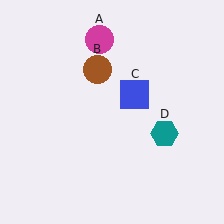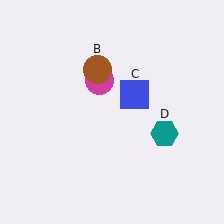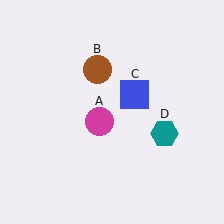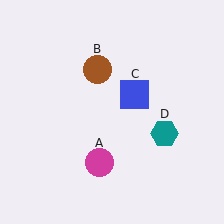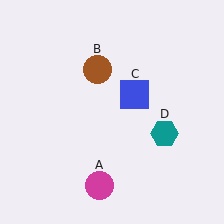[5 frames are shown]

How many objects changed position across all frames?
1 object changed position: magenta circle (object A).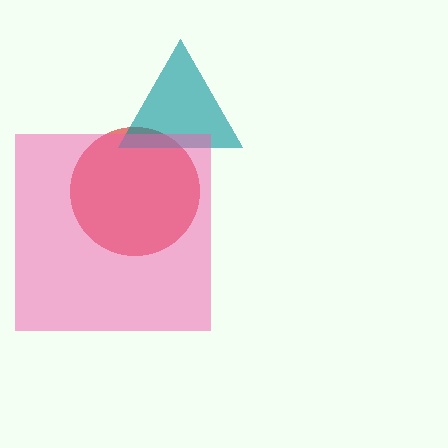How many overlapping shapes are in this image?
There are 3 overlapping shapes in the image.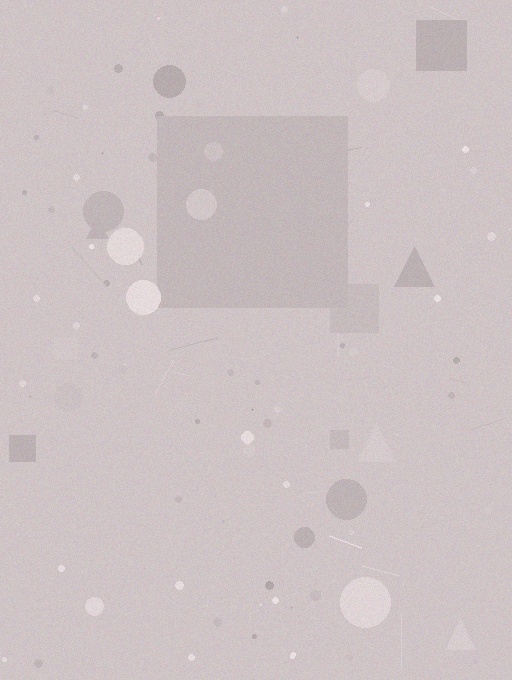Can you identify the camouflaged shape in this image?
The camouflaged shape is a square.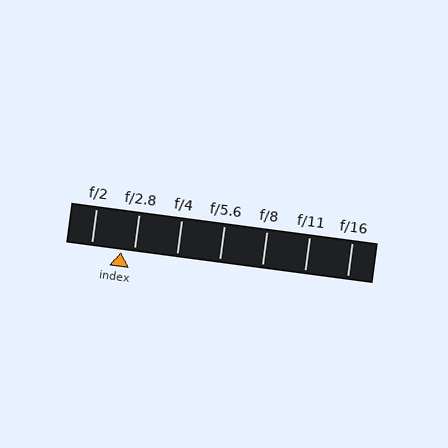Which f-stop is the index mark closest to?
The index mark is closest to f/2.8.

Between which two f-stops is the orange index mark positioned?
The index mark is between f/2 and f/2.8.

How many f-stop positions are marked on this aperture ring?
There are 7 f-stop positions marked.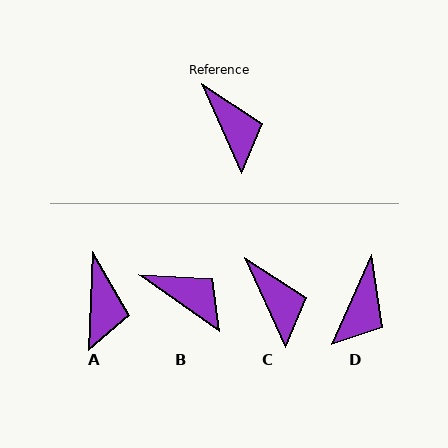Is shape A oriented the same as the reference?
No, it is off by about 27 degrees.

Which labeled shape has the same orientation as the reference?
C.